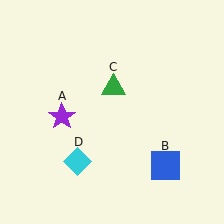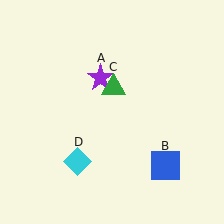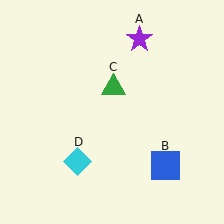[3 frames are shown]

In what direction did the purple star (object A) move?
The purple star (object A) moved up and to the right.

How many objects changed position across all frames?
1 object changed position: purple star (object A).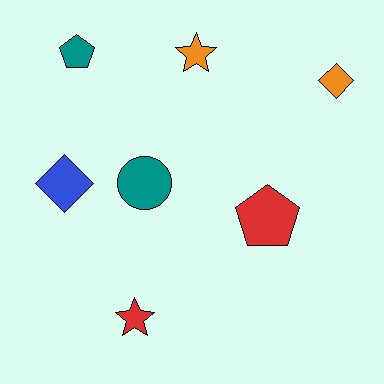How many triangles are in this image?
There are no triangles.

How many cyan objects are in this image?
There are no cyan objects.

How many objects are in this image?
There are 7 objects.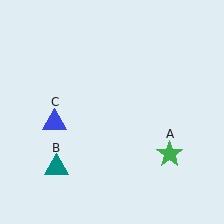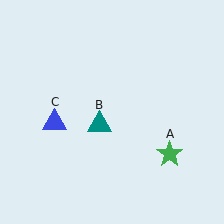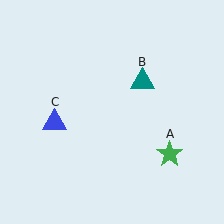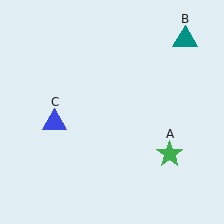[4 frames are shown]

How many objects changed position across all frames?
1 object changed position: teal triangle (object B).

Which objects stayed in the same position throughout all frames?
Green star (object A) and blue triangle (object C) remained stationary.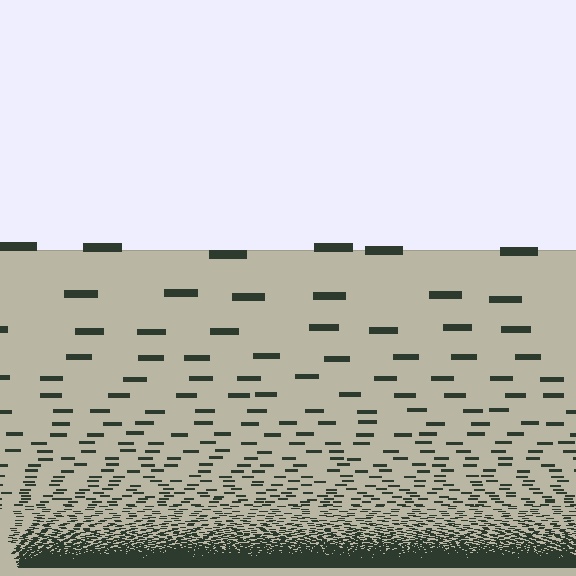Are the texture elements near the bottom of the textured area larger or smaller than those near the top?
Smaller. The gradient is inverted — elements near the bottom are smaller and denser.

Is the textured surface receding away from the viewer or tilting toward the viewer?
The surface appears to tilt toward the viewer. Texture elements get larger and sparser toward the top.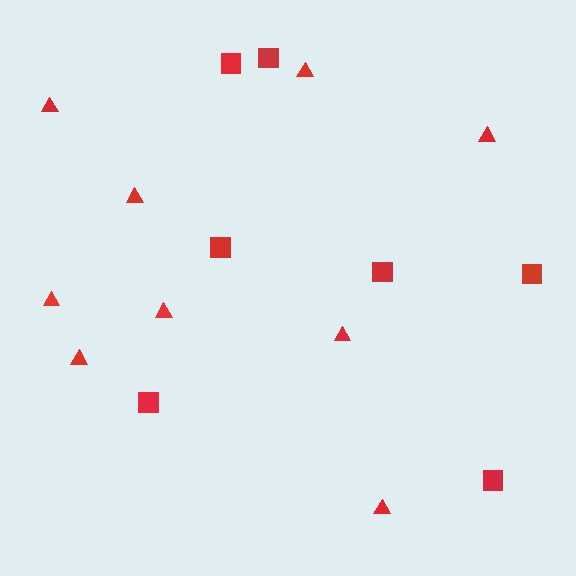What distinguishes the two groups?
There are 2 groups: one group of squares (7) and one group of triangles (9).